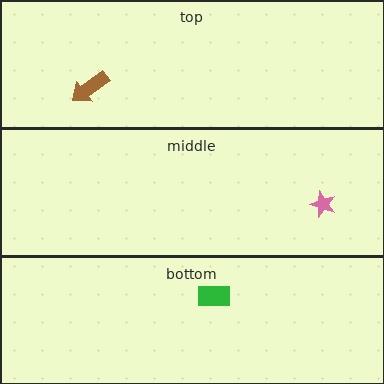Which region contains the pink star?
The middle region.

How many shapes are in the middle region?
1.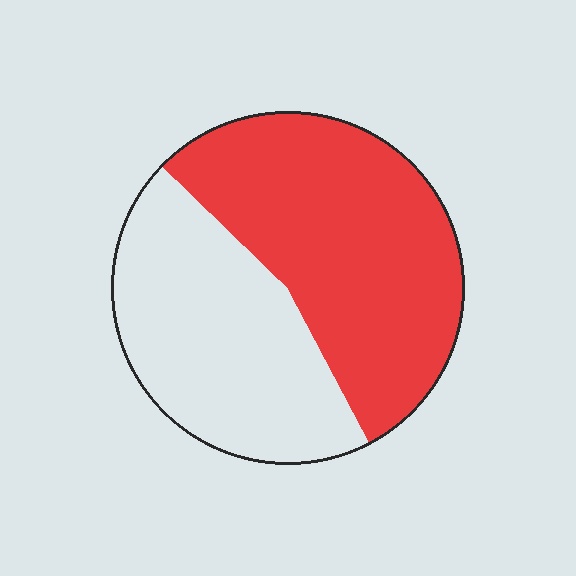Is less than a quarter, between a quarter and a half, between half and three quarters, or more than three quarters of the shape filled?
Between half and three quarters.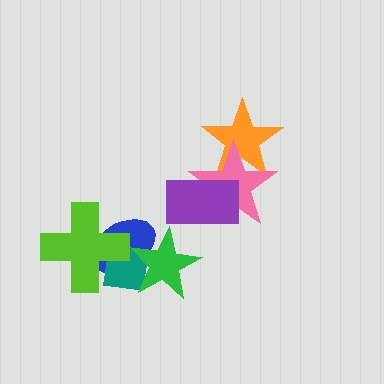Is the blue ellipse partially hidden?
Yes, it is partially covered by another shape.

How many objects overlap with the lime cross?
2 objects overlap with the lime cross.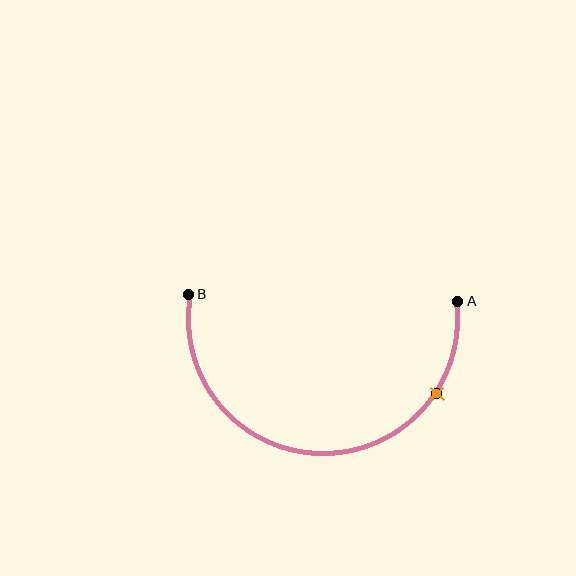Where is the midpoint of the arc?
The arc midpoint is the point on the curve farthest from the straight line joining A and B. It sits below that line.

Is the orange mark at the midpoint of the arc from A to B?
No. The orange mark lies on the arc but is closer to endpoint A. The arc midpoint would be at the point on the curve equidistant along the arc from both A and B.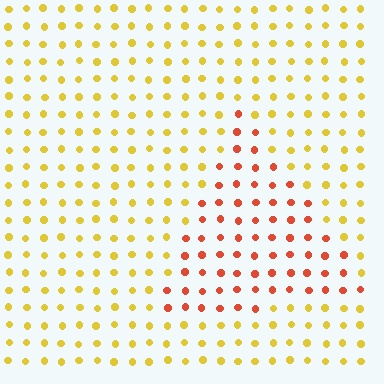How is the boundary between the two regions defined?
The boundary is defined purely by a slight shift in hue (about 45 degrees). Spacing, size, and orientation are identical on both sides.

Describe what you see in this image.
The image is filled with small yellow elements in a uniform arrangement. A triangle-shaped region is visible where the elements are tinted to a slightly different hue, forming a subtle color boundary.